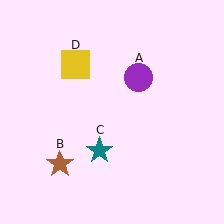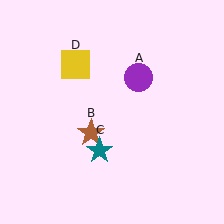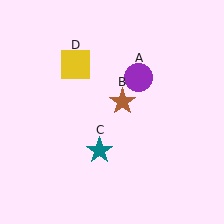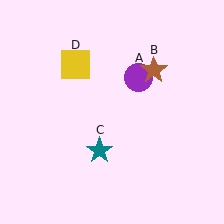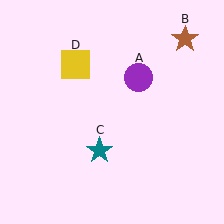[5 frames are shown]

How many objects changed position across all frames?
1 object changed position: brown star (object B).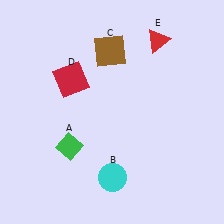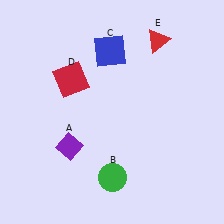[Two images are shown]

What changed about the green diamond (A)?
In Image 1, A is green. In Image 2, it changed to purple.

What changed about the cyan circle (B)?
In Image 1, B is cyan. In Image 2, it changed to green.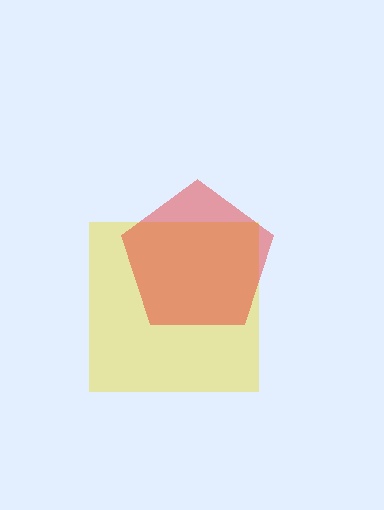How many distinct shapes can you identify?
There are 2 distinct shapes: a yellow square, a red pentagon.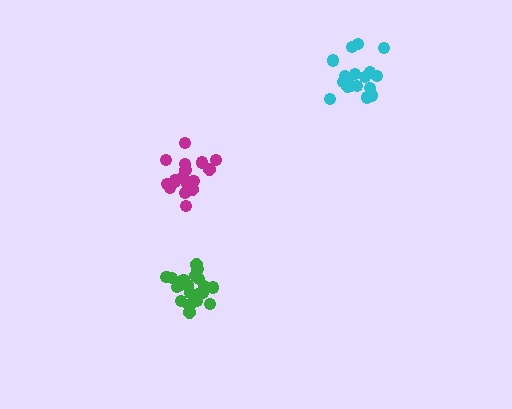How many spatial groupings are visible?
There are 3 spatial groupings.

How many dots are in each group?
Group 1: 18 dots, Group 2: 18 dots, Group 3: 21 dots (57 total).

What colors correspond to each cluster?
The clusters are colored: magenta, cyan, green.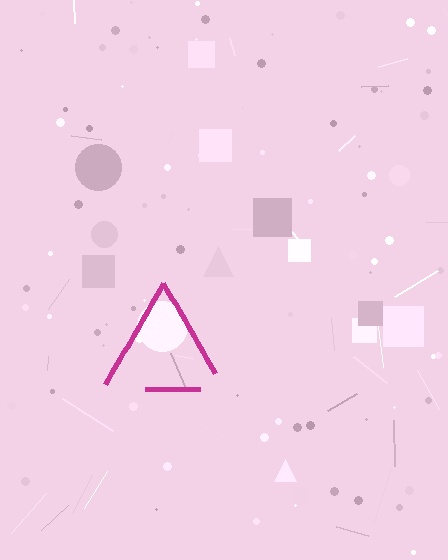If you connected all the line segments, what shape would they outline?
They would outline a triangle.